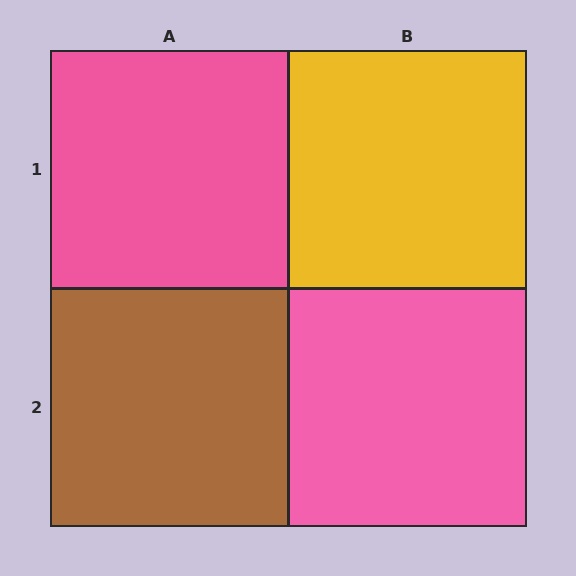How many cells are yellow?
1 cell is yellow.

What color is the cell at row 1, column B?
Yellow.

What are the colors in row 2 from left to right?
Brown, pink.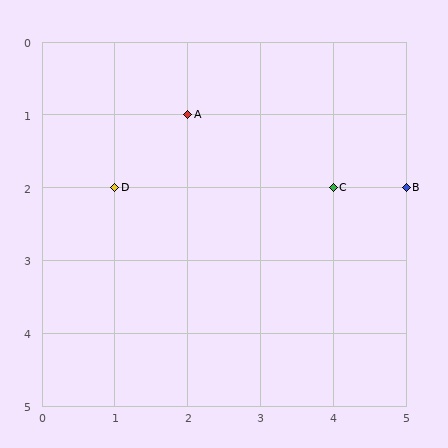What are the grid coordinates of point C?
Point C is at grid coordinates (4, 2).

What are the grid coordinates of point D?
Point D is at grid coordinates (1, 2).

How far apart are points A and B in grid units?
Points A and B are 3 columns and 1 row apart (about 3.2 grid units diagonally).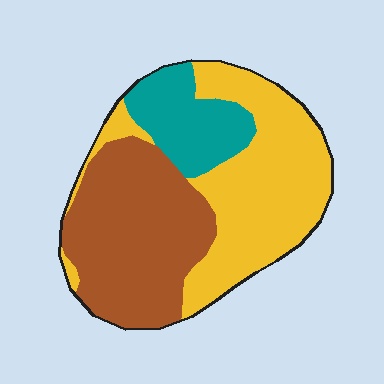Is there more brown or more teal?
Brown.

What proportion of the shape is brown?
Brown covers roughly 40% of the shape.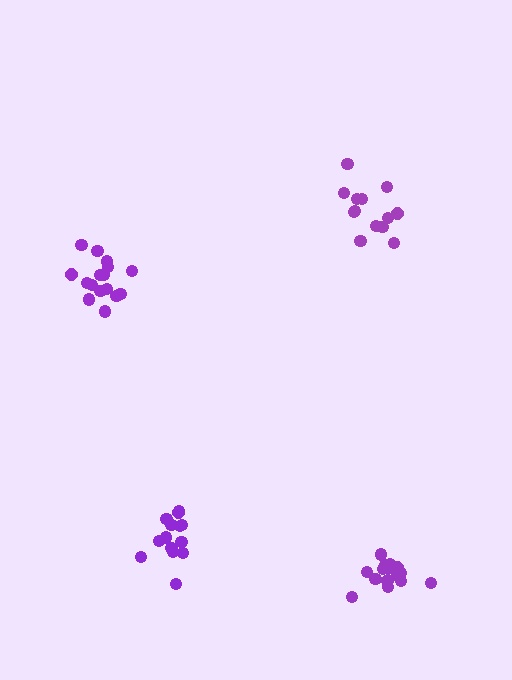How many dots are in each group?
Group 1: 14 dots, Group 2: 13 dots, Group 3: 16 dots, Group 4: 18 dots (61 total).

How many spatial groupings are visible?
There are 4 spatial groupings.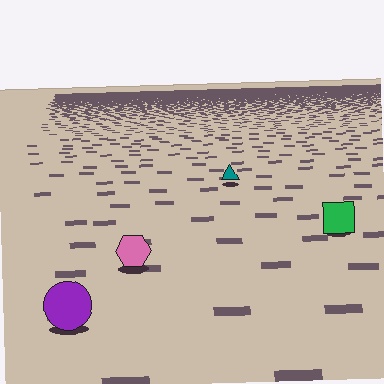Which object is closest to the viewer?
The purple circle is closest. The texture marks near it are larger and more spread out.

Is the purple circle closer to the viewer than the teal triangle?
Yes. The purple circle is closer — you can tell from the texture gradient: the ground texture is coarser near it.